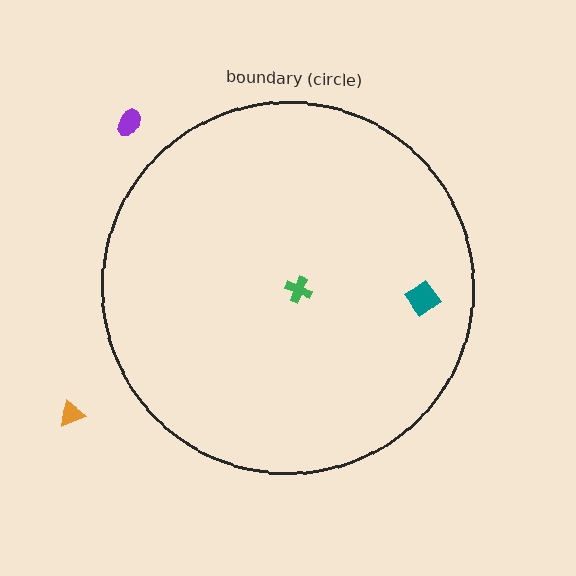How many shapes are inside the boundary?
2 inside, 2 outside.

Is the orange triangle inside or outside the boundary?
Outside.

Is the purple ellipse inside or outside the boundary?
Outside.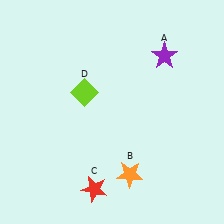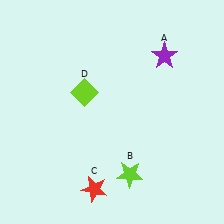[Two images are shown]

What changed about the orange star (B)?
In Image 1, B is orange. In Image 2, it changed to lime.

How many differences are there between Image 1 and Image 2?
There is 1 difference between the two images.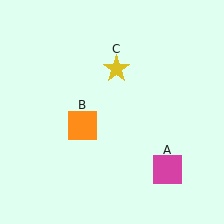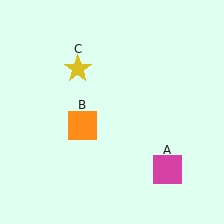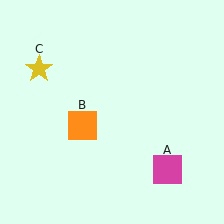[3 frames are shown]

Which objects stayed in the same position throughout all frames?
Magenta square (object A) and orange square (object B) remained stationary.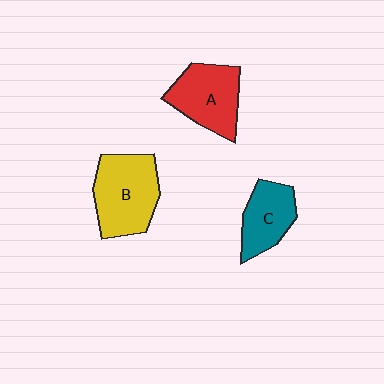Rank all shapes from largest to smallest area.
From largest to smallest: B (yellow), A (red), C (teal).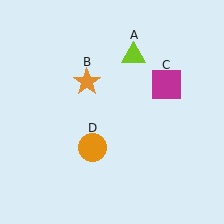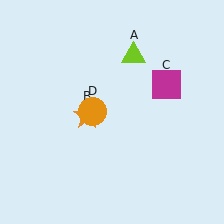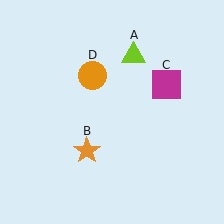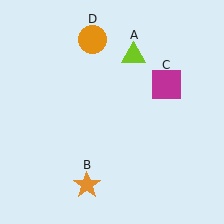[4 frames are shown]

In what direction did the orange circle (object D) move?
The orange circle (object D) moved up.